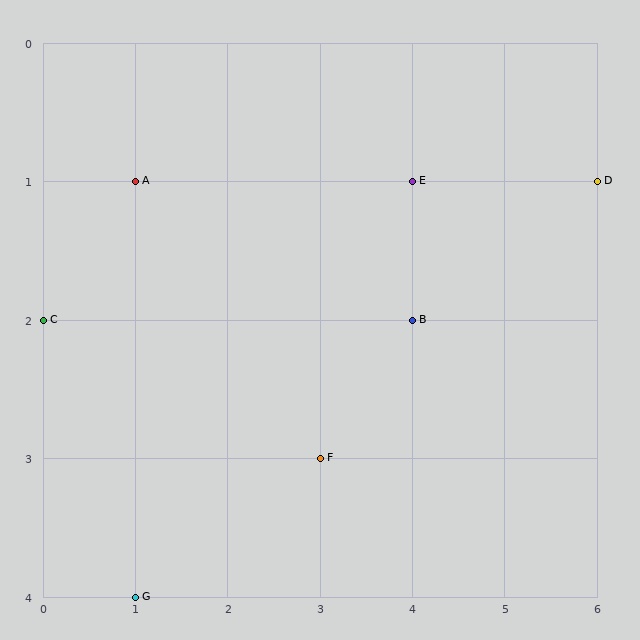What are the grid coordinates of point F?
Point F is at grid coordinates (3, 3).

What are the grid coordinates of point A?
Point A is at grid coordinates (1, 1).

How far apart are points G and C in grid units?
Points G and C are 1 column and 2 rows apart (about 2.2 grid units diagonally).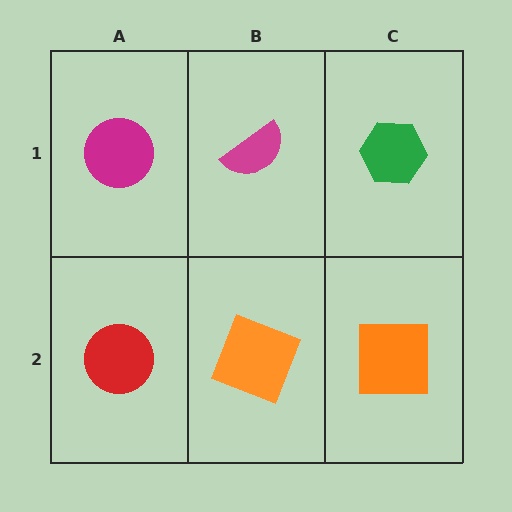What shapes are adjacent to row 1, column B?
An orange square (row 2, column B), a magenta circle (row 1, column A), a green hexagon (row 1, column C).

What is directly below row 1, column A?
A red circle.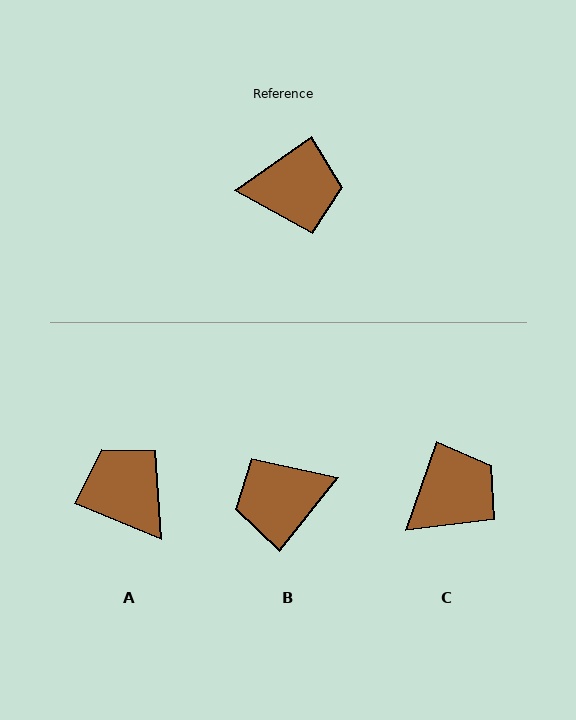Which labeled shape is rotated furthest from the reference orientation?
B, about 164 degrees away.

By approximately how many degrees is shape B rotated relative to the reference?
Approximately 164 degrees clockwise.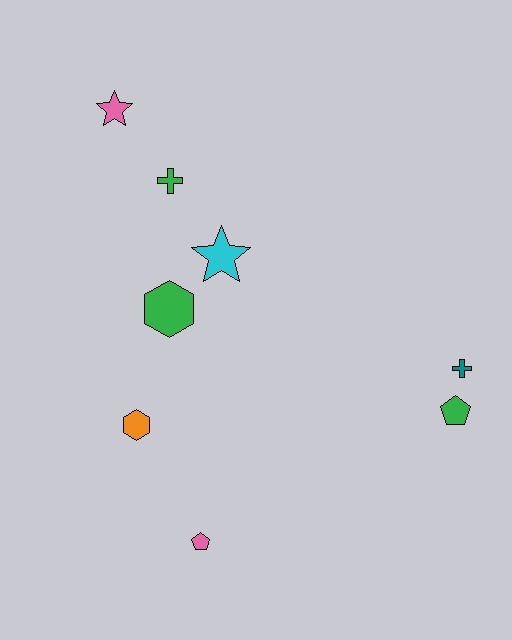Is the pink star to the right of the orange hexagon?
No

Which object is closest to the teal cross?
The green pentagon is closest to the teal cross.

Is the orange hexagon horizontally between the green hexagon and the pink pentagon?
No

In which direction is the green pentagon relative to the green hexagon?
The green pentagon is to the right of the green hexagon.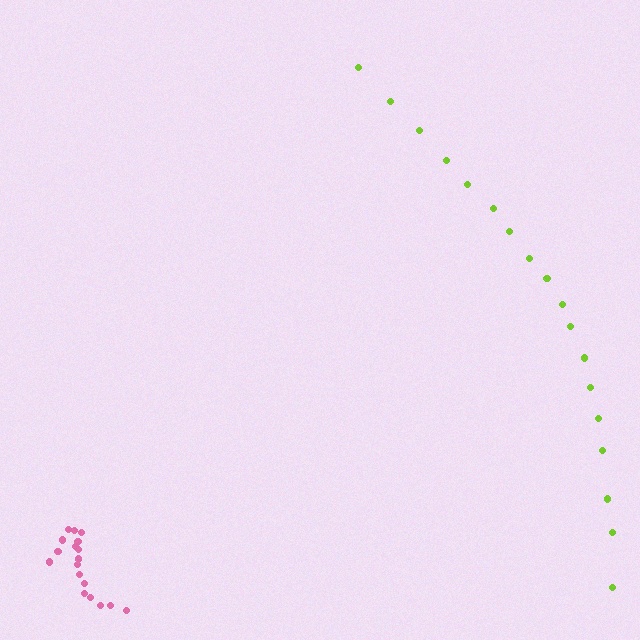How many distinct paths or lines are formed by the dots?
There are 2 distinct paths.